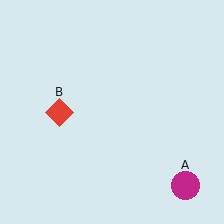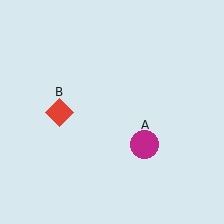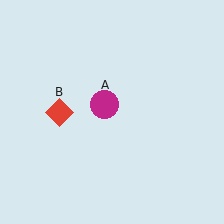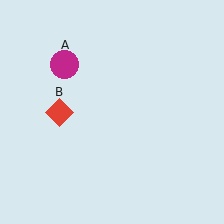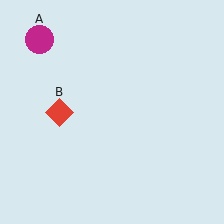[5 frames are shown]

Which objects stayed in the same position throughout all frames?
Red diamond (object B) remained stationary.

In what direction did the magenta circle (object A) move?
The magenta circle (object A) moved up and to the left.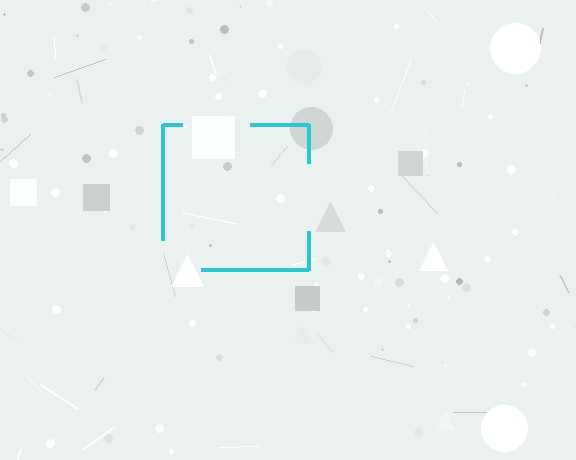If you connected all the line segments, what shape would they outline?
They would outline a square.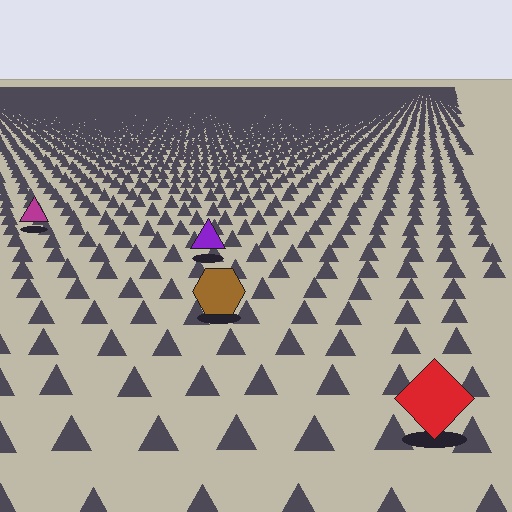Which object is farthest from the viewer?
The magenta triangle is farthest from the viewer. It appears smaller and the ground texture around it is denser.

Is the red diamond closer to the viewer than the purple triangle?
Yes. The red diamond is closer — you can tell from the texture gradient: the ground texture is coarser near it.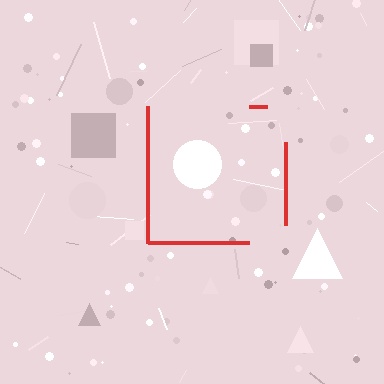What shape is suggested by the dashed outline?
The dashed outline suggests a square.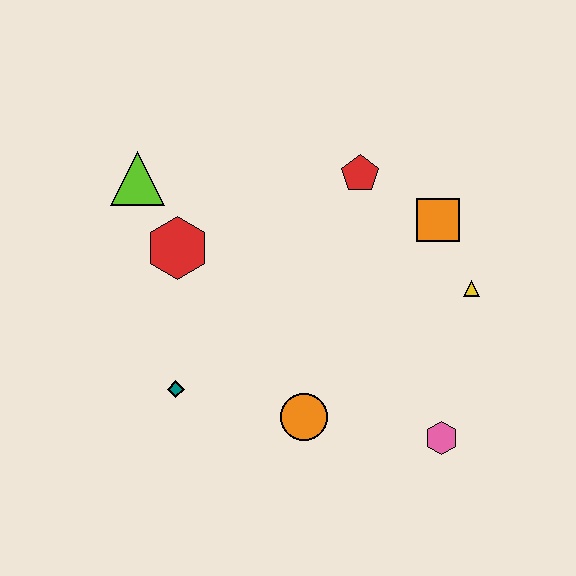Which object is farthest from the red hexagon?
The pink hexagon is farthest from the red hexagon.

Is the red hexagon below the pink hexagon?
No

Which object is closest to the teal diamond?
The orange circle is closest to the teal diamond.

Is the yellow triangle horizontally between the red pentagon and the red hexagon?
No